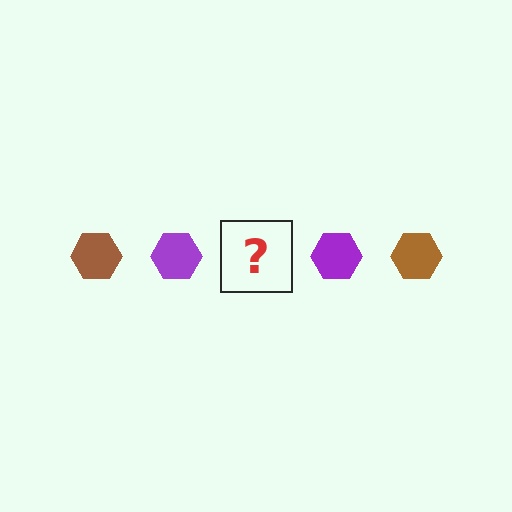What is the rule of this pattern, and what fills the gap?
The rule is that the pattern cycles through brown, purple hexagons. The gap should be filled with a brown hexagon.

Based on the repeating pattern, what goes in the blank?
The blank should be a brown hexagon.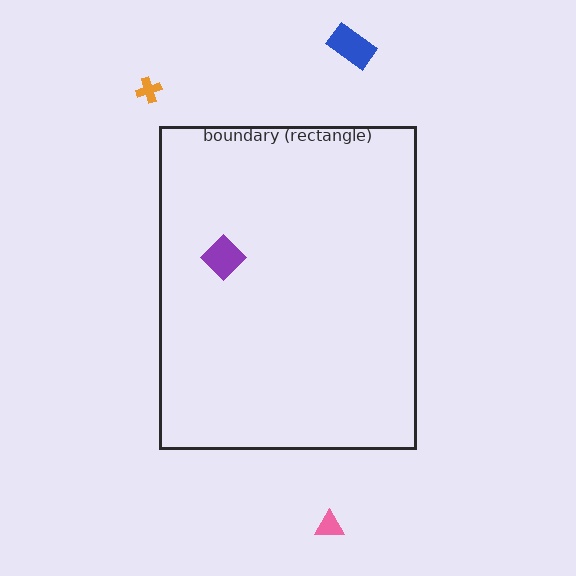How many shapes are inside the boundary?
1 inside, 3 outside.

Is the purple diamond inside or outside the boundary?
Inside.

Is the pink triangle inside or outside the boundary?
Outside.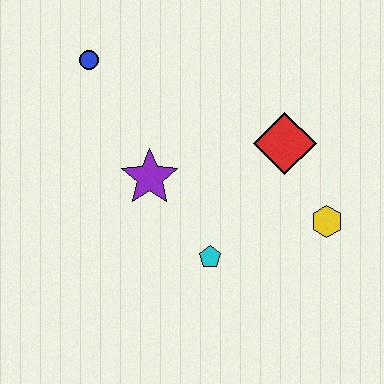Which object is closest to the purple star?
The cyan pentagon is closest to the purple star.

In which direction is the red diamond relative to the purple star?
The red diamond is to the right of the purple star.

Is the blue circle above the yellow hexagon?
Yes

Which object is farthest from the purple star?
The yellow hexagon is farthest from the purple star.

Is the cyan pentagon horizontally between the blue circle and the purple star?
No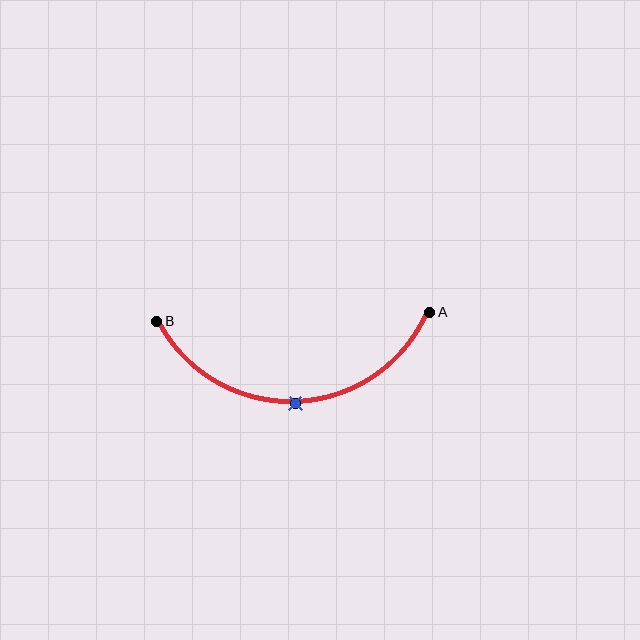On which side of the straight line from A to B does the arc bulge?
The arc bulges below the straight line connecting A and B.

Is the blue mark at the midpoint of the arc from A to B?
Yes. The blue mark lies on the arc at equal arc-length from both A and B — it is the arc midpoint.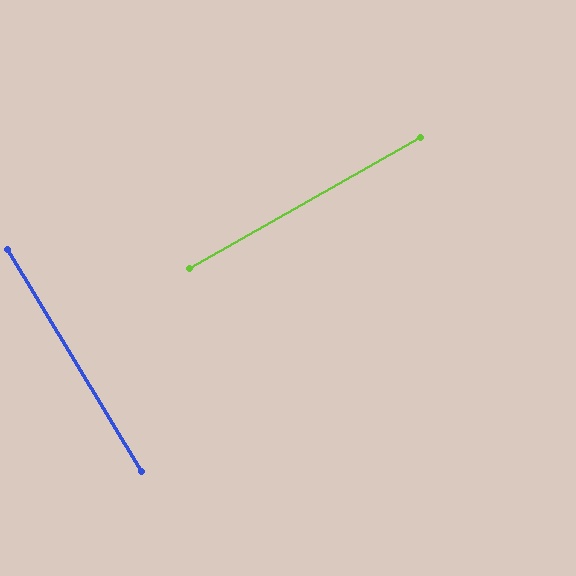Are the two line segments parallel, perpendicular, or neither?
Perpendicular — they meet at approximately 88°.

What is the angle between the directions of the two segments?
Approximately 88 degrees.